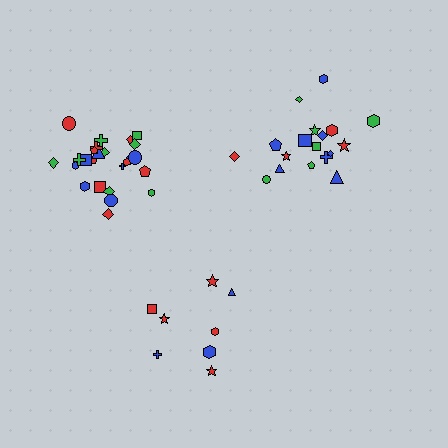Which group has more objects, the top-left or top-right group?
The top-left group.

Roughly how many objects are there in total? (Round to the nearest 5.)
Roughly 50 objects in total.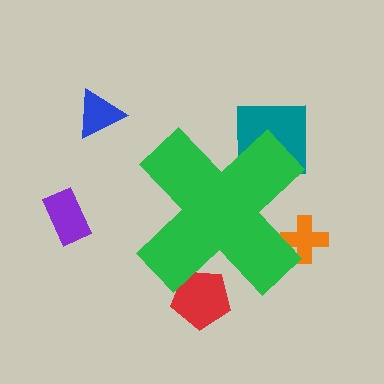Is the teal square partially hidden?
Yes, the teal square is partially hidden behind the green cross.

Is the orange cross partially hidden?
Yes, the orange cross is partially hidden behind the green cross.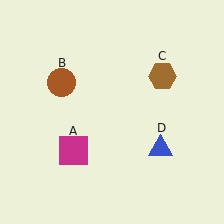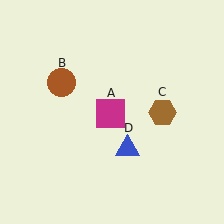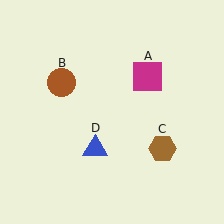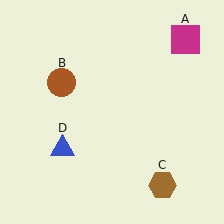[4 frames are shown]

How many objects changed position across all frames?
3 objects changed position: magenta square (object A), brown hexagon (object C), blue triangle (object D).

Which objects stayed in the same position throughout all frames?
Brown circle (object B) remained stationary.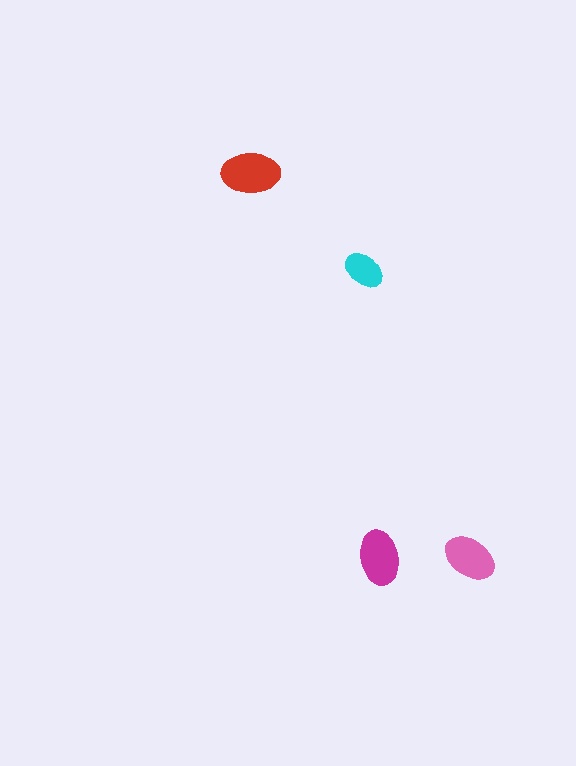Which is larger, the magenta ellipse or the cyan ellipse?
The magenta one.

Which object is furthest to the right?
The pink ellipse is rightmost.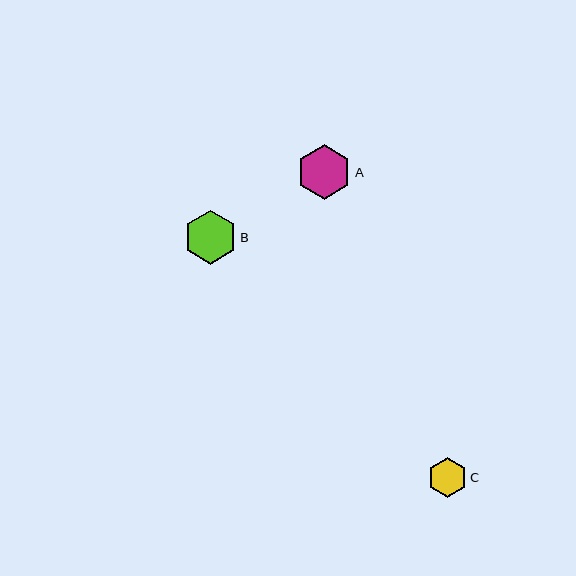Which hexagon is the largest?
Hexagon A is the largest with a size of approximately 55 pixels.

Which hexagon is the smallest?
Hexagon C is the smallest with a size of approximately 40 pixels.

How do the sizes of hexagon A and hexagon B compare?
Hexagon A and hexagon B are approximately the same size.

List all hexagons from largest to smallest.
From largest to smallest: A, B, C.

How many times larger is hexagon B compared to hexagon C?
Hexagon B is approximately 1.3 times the size of hexagon C.